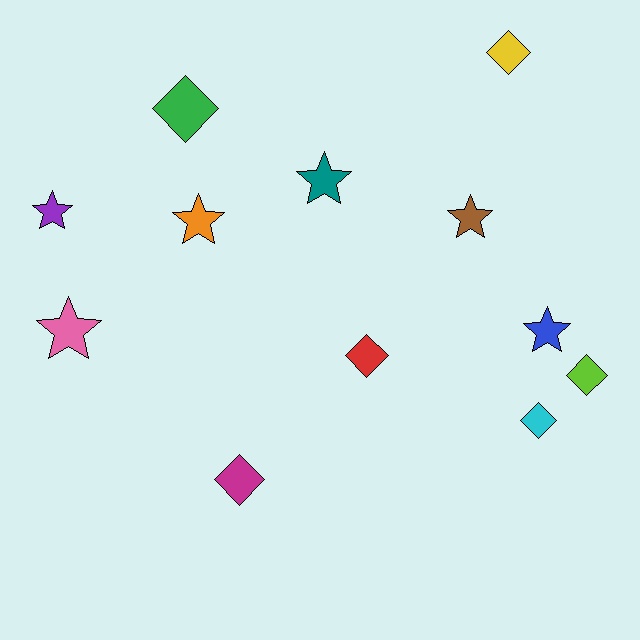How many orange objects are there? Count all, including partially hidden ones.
There is 1 orange object.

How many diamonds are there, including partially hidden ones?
There are 6 diamonds.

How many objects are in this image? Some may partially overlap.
There are 12 objects.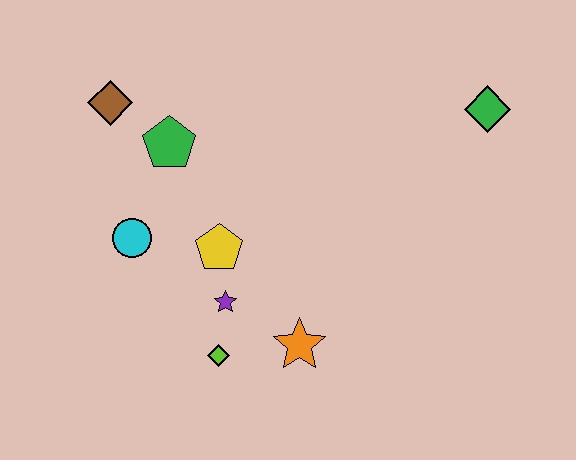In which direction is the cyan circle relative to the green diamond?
The cyan circle is to the left of the green diamond.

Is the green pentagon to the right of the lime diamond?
No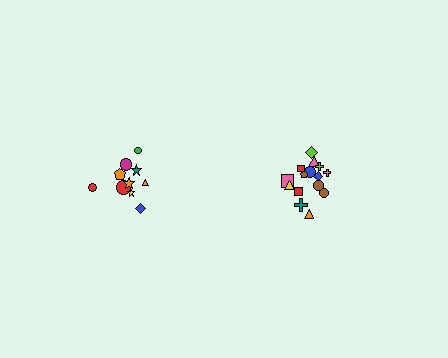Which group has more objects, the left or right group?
The right group.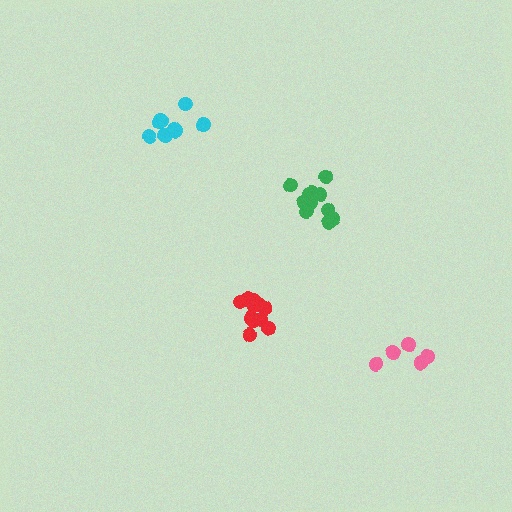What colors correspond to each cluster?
The clusters are colored: green, cyan, red, pink.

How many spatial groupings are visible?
There are 4 spatial groupings.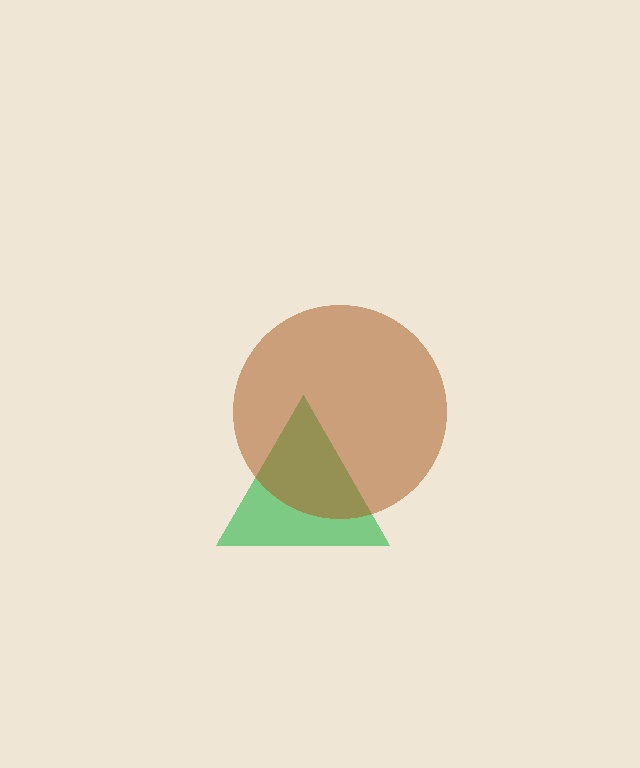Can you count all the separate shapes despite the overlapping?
Yes, there are 2 separate shapes.